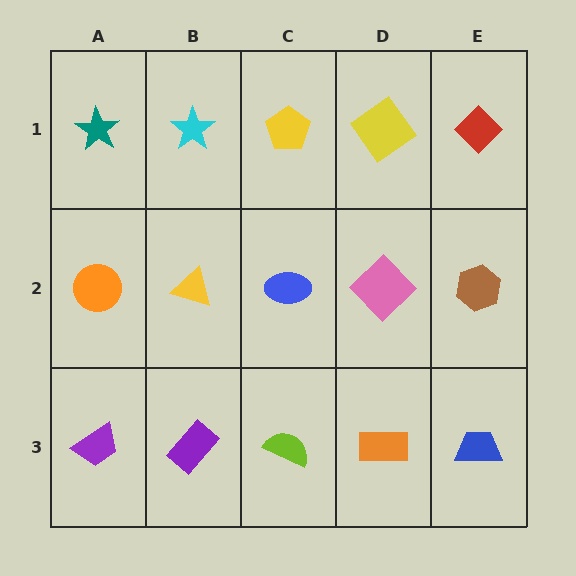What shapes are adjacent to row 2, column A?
A teal star (row 1, column A), a purple trapezoid (row 3, column A), a yellow triangle (row 2, column B).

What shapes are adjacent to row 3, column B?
A yellow triangle (row 2, column B), a purple trapezoid (row 3, column A), a lime semicircle (row 3, column C).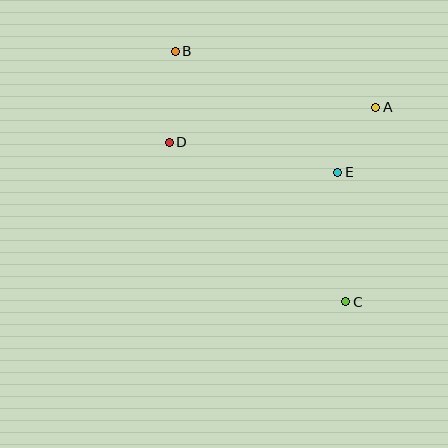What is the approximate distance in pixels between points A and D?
The distance between A and D is approximately 210 pixels.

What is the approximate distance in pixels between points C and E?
The distance between C and E is approximately 130 pixels.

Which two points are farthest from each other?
Points B and C are farthest from each other.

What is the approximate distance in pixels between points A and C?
The distance between A and C is approximately 197 pixels.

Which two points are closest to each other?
Points A and E are closest to each other.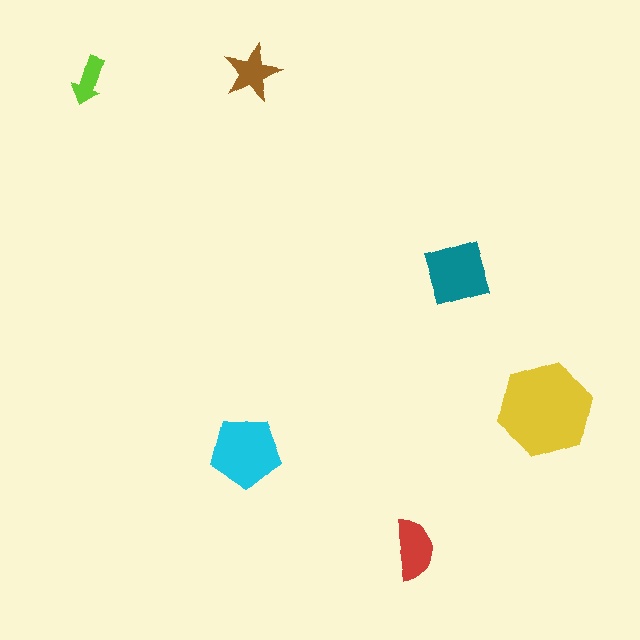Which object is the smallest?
The lime arrow.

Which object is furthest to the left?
The lime arrow is leftmost.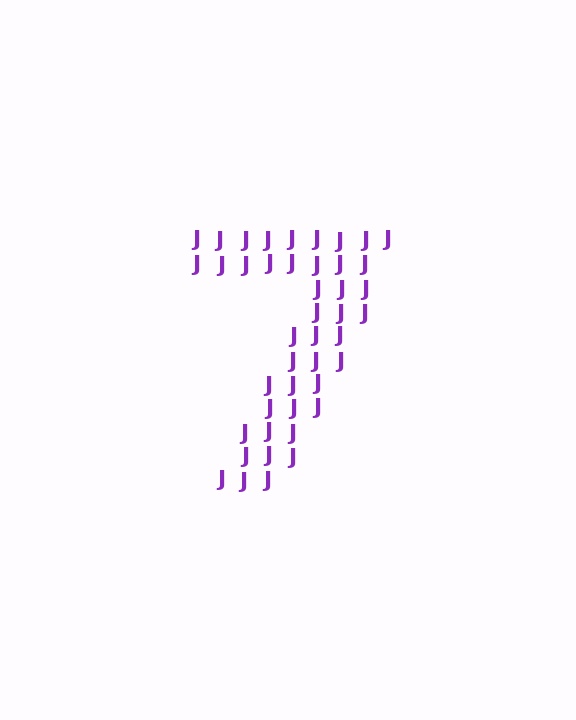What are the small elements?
The small elements are letter J's.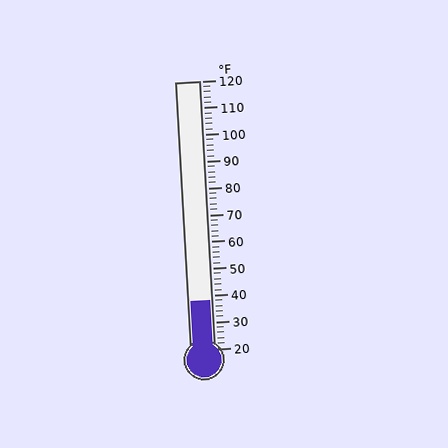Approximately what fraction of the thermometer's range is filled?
The thermometer is filled to approximately 20% of its range.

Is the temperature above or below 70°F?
The temperature is below 70°F.